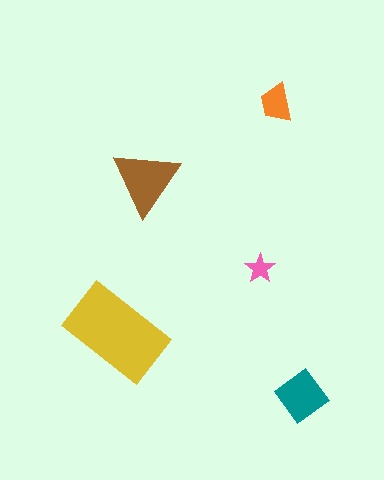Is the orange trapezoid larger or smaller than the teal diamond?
Smaller.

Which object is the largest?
The yellow rectangle.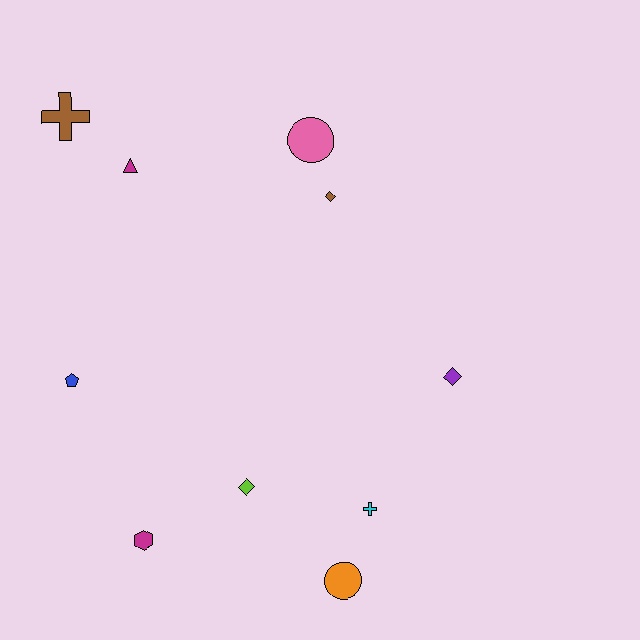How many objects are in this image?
There are 10 objects.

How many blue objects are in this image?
There is 1 blue object.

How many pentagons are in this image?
There is 1 pentagon.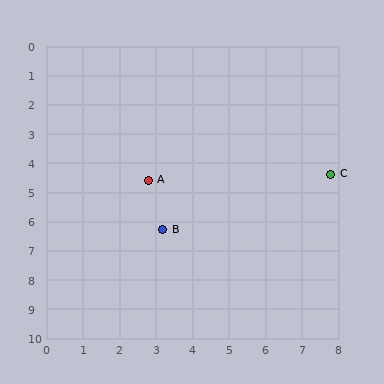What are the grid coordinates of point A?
Point A is at approximately (2.8, 4.6).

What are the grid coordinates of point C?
Point C is at approximately (7.8, 4.4).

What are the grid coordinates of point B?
Point B is at approximately (3.2, 6.3).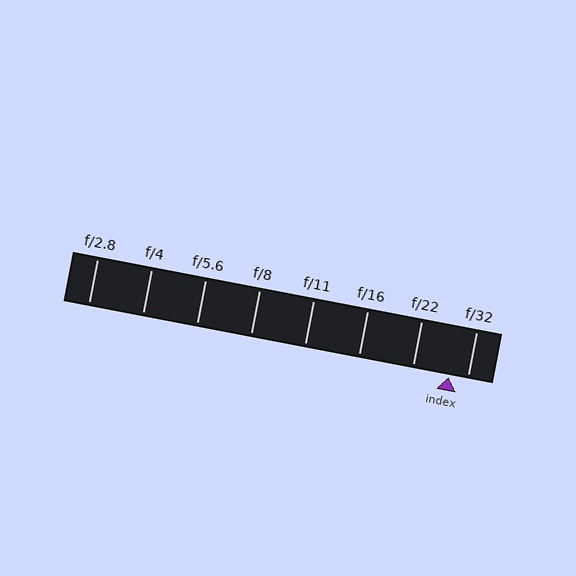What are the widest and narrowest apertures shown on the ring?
The widest aperture shown is f/2.8 and the narrowest is f/32.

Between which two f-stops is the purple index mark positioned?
The index mark is between f/22 and f/32.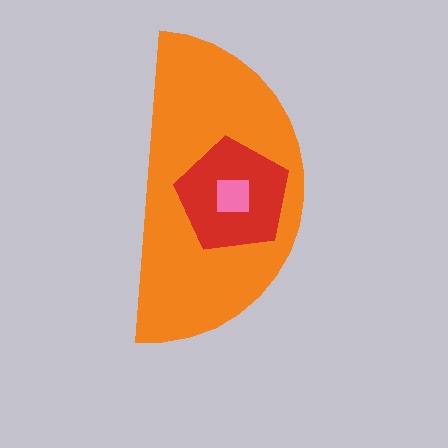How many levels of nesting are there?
3.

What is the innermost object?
The pink square.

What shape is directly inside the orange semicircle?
The red pentagon.